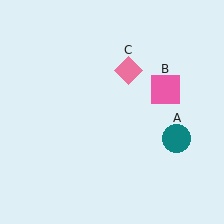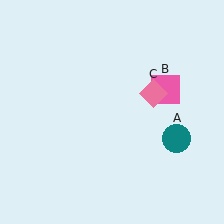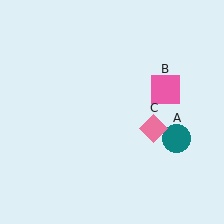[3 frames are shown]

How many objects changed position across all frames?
1 object changed position: pink diamond (object C).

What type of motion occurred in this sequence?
The pink diamond (object C) rotated clockwise around the center of the scene.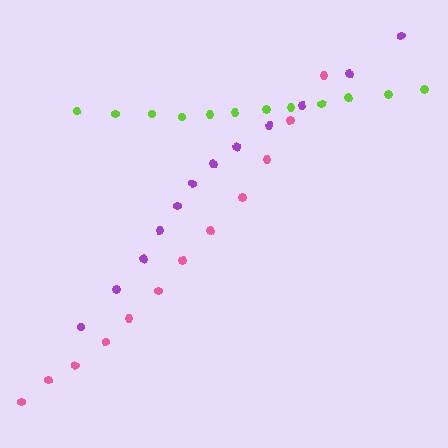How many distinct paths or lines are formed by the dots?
There are 3 distinct paths.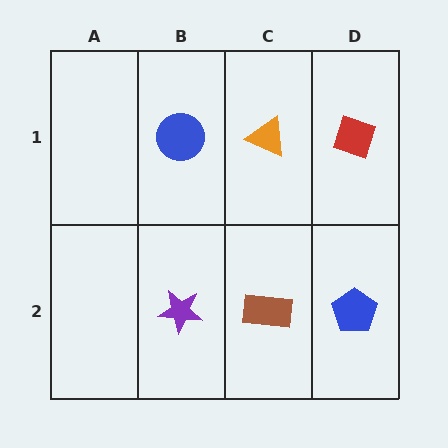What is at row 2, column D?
A blue pentagon.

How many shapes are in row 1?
3 shapes.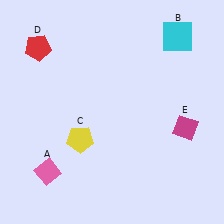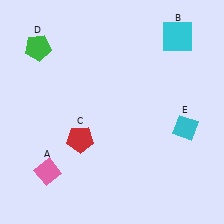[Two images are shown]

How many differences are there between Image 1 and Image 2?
There are 3 differences between the two images.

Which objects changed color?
C changed from yellow to red. D changed from red to green. E changed from magenta to cyan.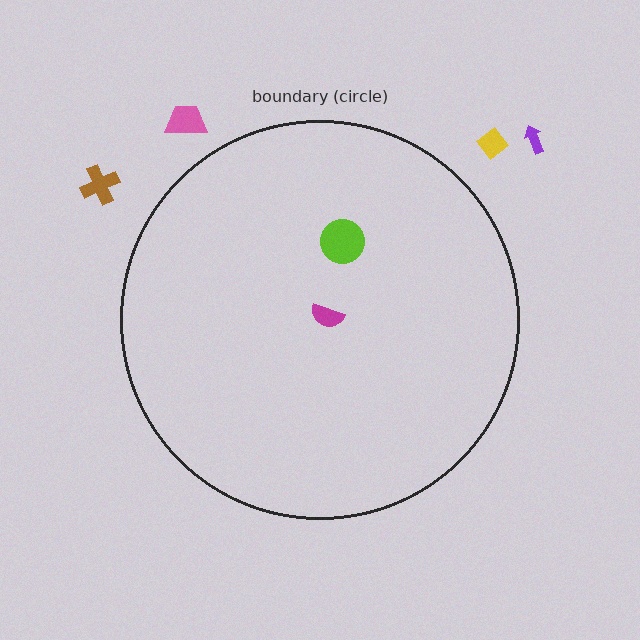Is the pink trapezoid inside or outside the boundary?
Outside.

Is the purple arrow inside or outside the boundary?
Outside.